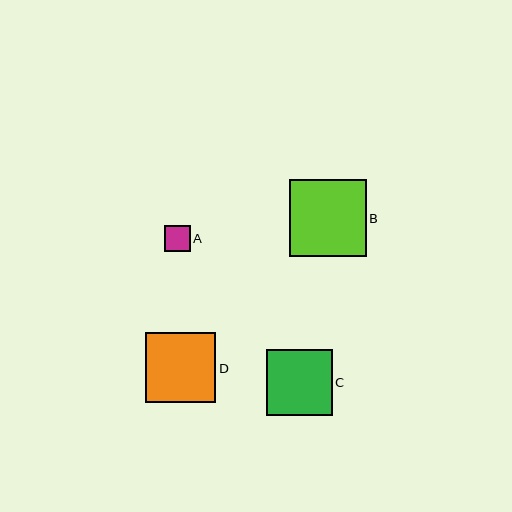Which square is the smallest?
Square A is the smallest with a size of approximately 26 pixels.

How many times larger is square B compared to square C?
Square B is approximately 1.2 times the size of square C.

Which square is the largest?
Square B is the largest with a size of approximately 77 pixels.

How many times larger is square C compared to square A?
Square C is approximately 2.5 times the size of square A.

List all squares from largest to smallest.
From largest to smallest: B, D, C, A.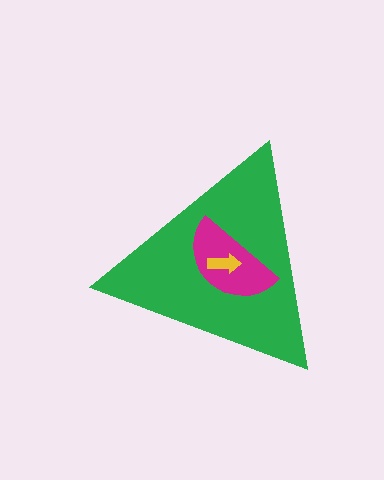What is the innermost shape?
The yellow arrow.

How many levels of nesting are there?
3.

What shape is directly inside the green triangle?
The magenta semicircle.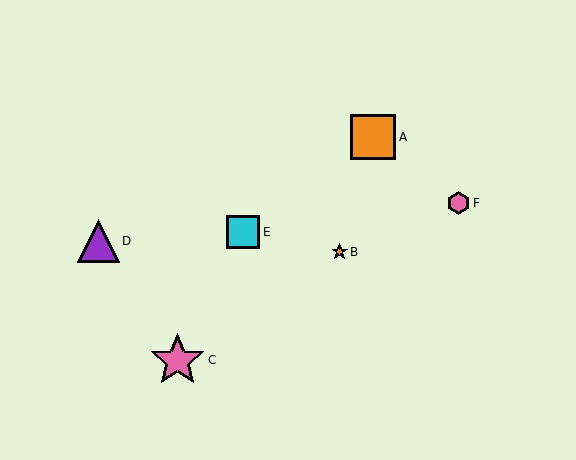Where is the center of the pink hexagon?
The center of the pink hexagon is at (458, 203).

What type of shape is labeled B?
Shape B is an orange star.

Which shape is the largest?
The pink star (labeled C) is the largest.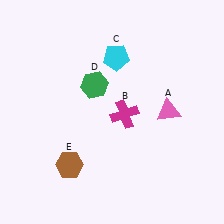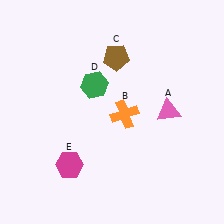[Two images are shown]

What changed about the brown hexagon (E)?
In Image 1, E is brown. In Image 2, it changed to magenta.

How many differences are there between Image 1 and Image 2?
There are 3 differences between the two images.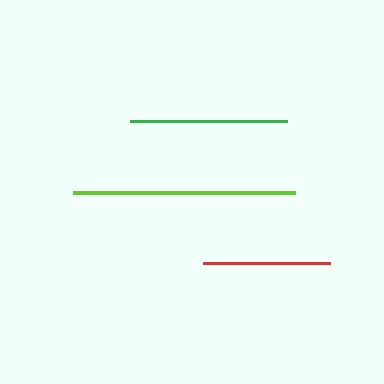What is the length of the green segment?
The green segment is approximately 157 pixels long.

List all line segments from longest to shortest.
From longest to shortest: lime, green, red.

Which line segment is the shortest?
The red line is the shortest at approximately 128 pixels.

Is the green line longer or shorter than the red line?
The green line is longer than the red line.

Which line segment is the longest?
The lime line is the longest at approximately 223 pixels.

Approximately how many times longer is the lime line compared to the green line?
The lime line is approximately 1.4 times the length of the green line.